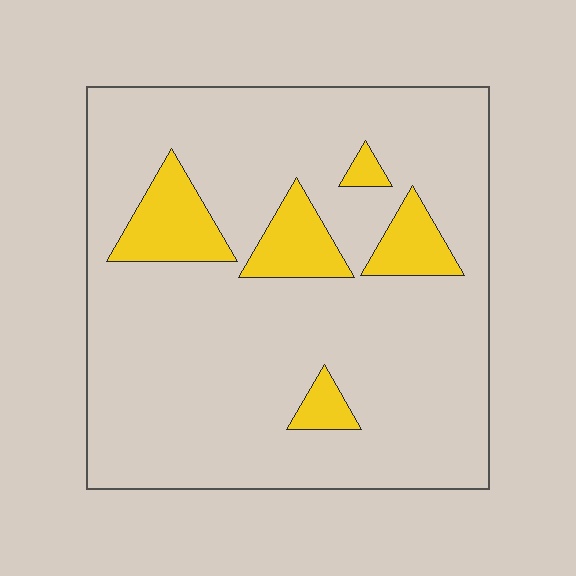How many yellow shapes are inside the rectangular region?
5.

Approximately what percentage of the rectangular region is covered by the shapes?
Approximately 15%.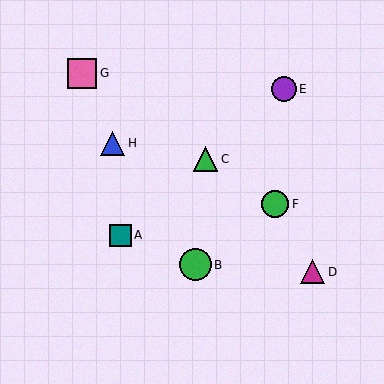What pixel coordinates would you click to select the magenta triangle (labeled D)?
Click at (313, 272) to select the magenta triangle D.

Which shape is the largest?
The green circle (labeled B) is the largest.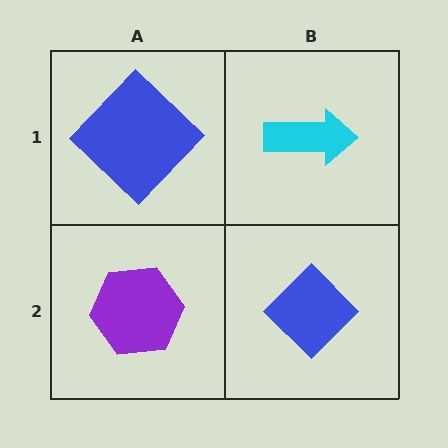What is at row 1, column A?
A blue diamond.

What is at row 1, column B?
A cyan arrow.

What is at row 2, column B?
A blue diamond.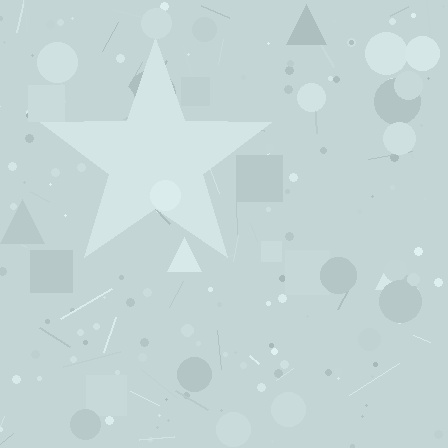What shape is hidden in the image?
A star is hidden in the image.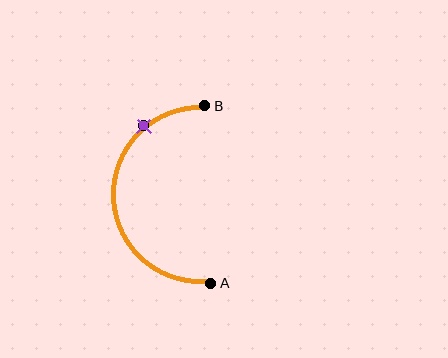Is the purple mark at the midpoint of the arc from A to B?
No. The purple mark lies on the arc but is closer to endpoint B. The arc midpoint would be at the point on the curve equidistant along the arc from both A and B.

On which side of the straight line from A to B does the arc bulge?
The arc bulges to the left of the straight line connecting A and B.